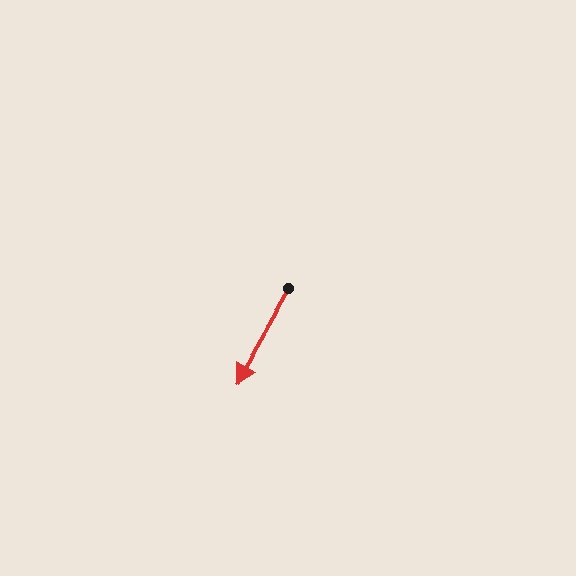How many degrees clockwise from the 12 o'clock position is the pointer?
Approximately 209 degrees.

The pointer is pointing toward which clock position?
Roughly 7 o'clock.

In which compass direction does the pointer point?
Southwest.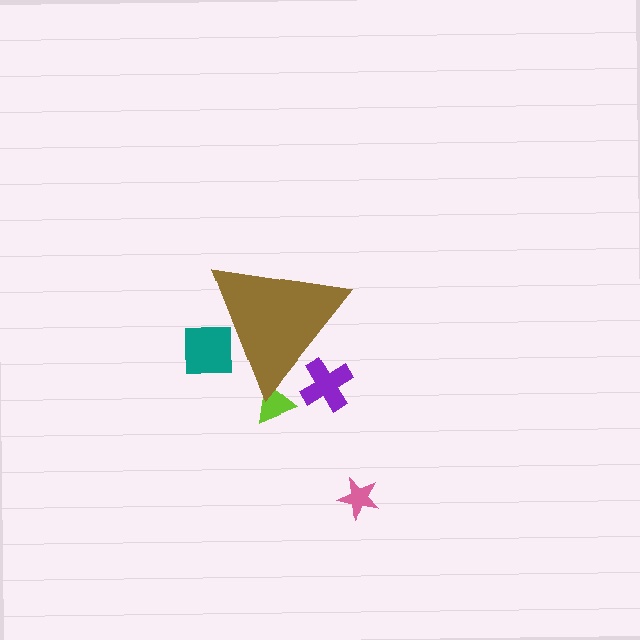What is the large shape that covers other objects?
A brown triangle.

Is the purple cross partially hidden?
Yes, the purple cross is partially hidden behind the brown triangle.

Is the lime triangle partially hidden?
Yes, the lime triangle is partially hidden behind the brown triangle.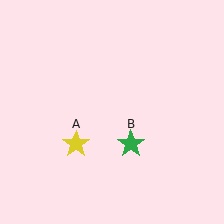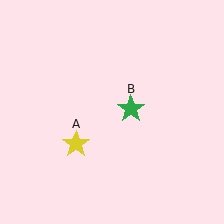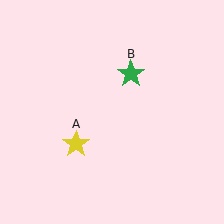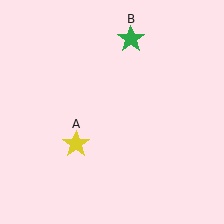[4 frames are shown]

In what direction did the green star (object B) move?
The green star (object B) moved up.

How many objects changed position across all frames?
1 object changed position: green star (object B).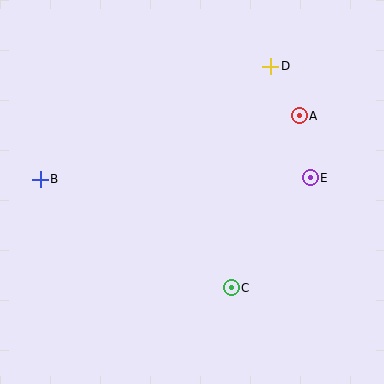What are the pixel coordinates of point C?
Point C is at (231, 288).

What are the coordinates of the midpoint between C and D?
The midpoint between C and D is at (251, 177).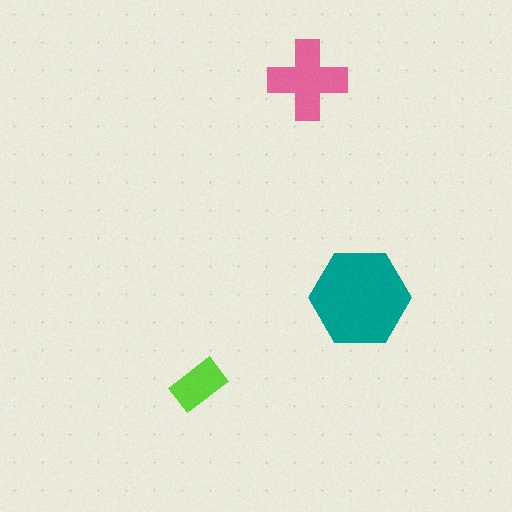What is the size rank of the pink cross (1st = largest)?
2nd.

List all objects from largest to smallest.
The teal hexagon, the pink cross, the lime rectangle.